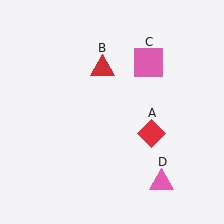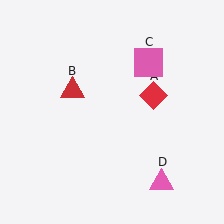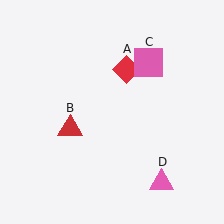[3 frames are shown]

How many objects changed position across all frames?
2 objects changed position: red diamond (object A), red triangle (object B).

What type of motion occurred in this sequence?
The red diamond (object A), red triangle (object B) rotated counterclockwise around the center of the scene.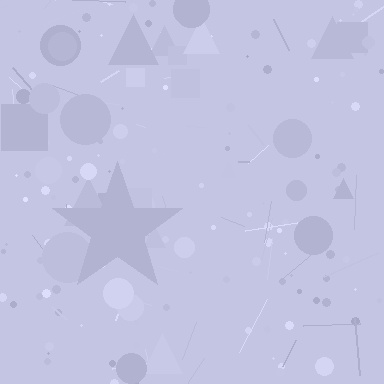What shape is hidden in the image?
A star is hidden in the image.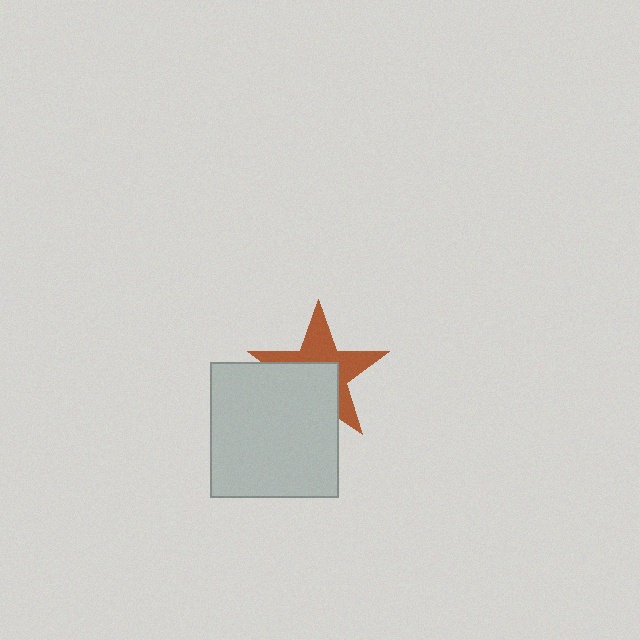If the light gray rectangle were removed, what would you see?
You would see the complete brown star.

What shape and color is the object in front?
The object in front is a light gray rectangle.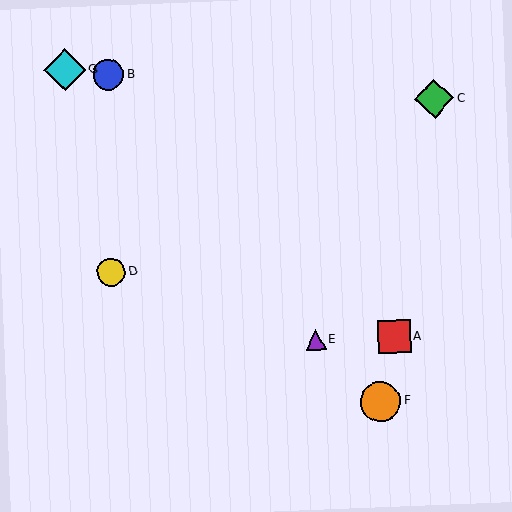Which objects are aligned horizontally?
Objects A, E are aligned horizontally.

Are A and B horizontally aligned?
No, A is at y≈337 and B is at y≈75.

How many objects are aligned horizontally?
2 objects (A, E) are aligned horizontally.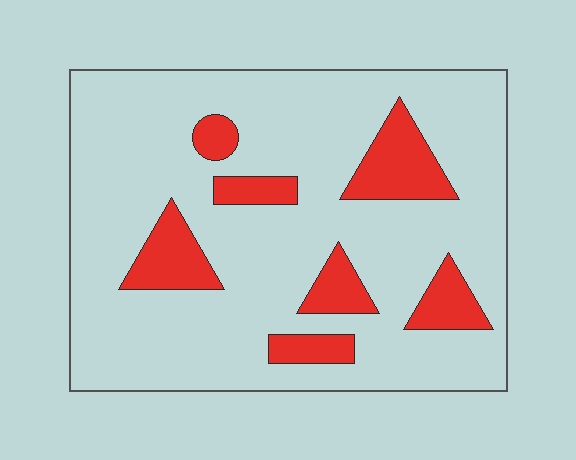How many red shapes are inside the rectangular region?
7.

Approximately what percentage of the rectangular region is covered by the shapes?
Approximately 20%.